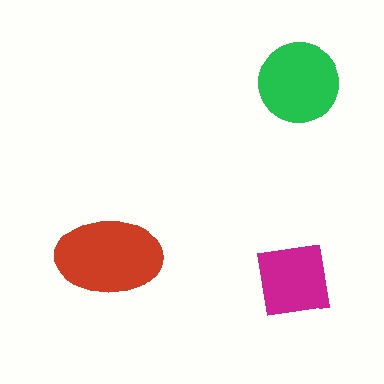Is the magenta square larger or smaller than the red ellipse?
Smaller.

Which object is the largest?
The red ellipse.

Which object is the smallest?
The magenta square.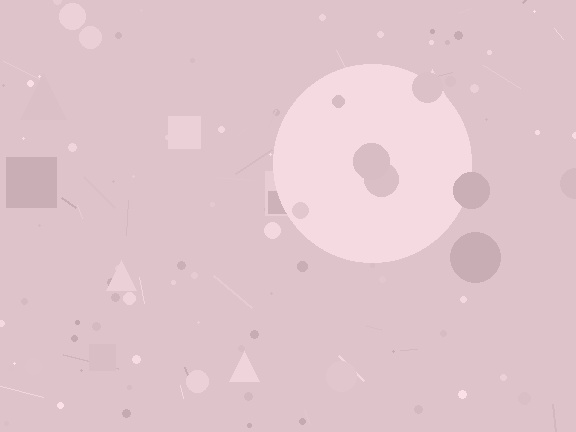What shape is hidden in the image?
A circle is hidden in the image.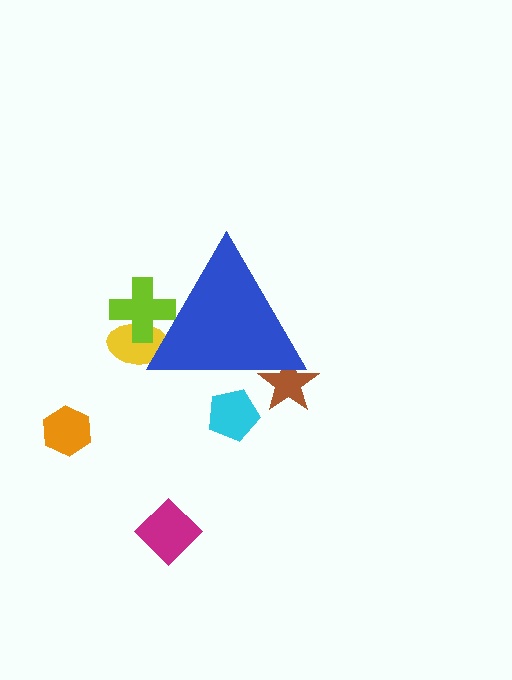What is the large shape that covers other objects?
A blue triangle.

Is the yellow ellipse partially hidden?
Yes, the yellow ellipse is partially hidden behind the blue triangle.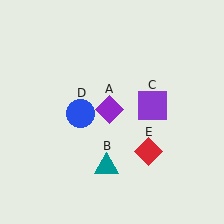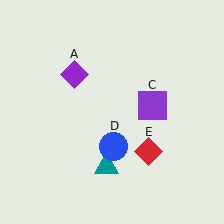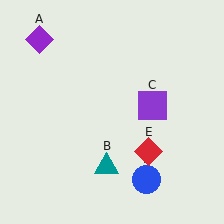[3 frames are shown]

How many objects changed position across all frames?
2 objects changed position: purple diamond (object A), blue circle (object D).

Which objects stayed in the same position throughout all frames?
Teal triangle (object B) and purple square (object C) and red diamond (object E) remained stationary.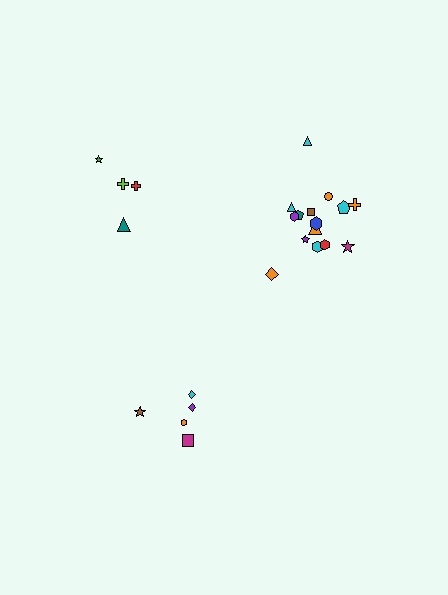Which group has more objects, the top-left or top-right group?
The top-right group.